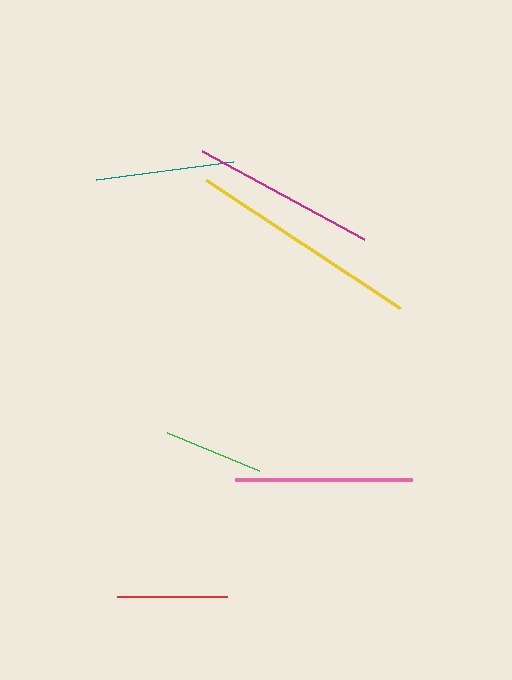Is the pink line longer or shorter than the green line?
The pink line is longer than the green line.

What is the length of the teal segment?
The teal segment is approximately 139 pixels long.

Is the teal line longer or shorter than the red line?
The teal line is longer than the red line.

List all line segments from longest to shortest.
From longest to shortest: yellow, magenta, pink, teal, red, green.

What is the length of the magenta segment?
The magenta segment is approximately 185 pixels long.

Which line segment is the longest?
The yellow line is the longest at approximately 232 pixels.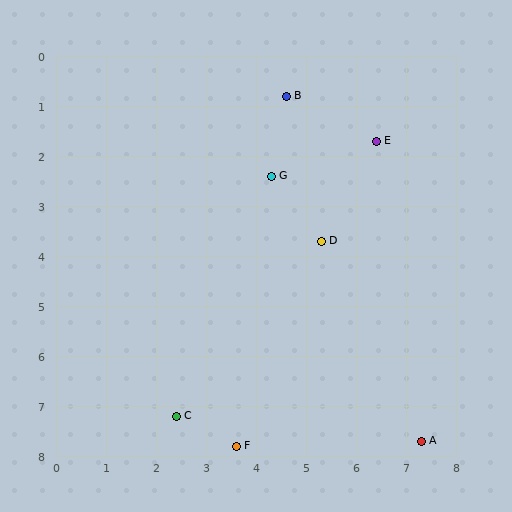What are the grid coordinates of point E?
Point E is at approximately (6.4, 1.7).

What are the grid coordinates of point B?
Point B is at approximately (4.6, 0.8).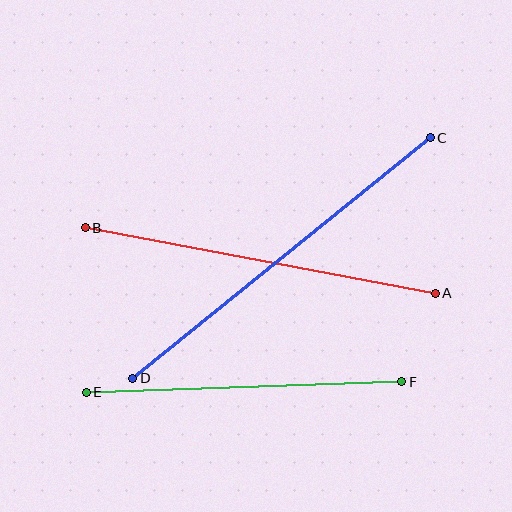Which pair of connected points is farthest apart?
Points C and D are farthest apart.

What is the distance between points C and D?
The distance is approximately 382 pixels.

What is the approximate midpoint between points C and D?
The midpoint is at approximately (281, 258) pixels.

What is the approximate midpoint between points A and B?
The midpoint is at approximately (260, 261) pixels.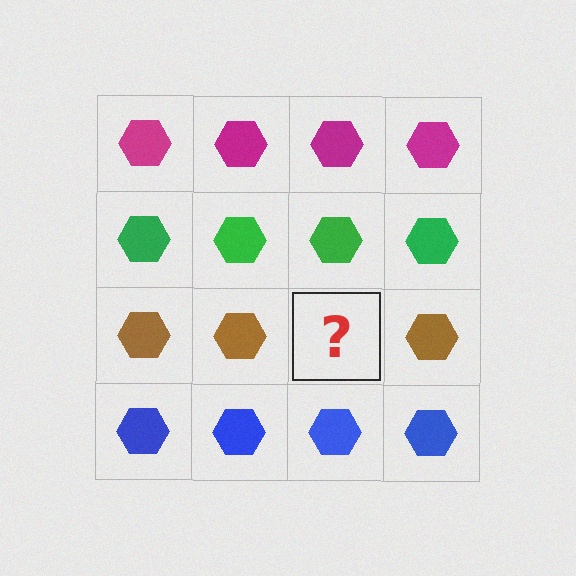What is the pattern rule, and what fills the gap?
The rule is that each row has a consistent color. The gap should be filled with a brown hexagon.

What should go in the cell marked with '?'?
The missing cell should contain a brown hexagon.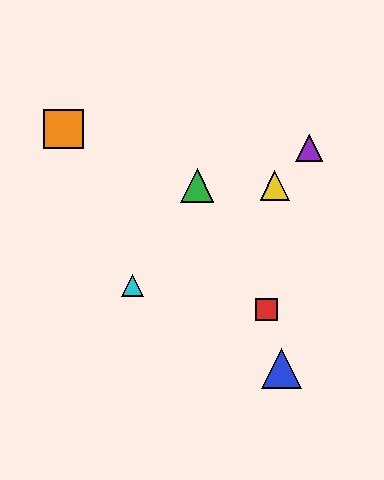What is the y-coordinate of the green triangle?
The green triangle is at y≈185.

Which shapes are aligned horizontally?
The green triangle, the yellow triangle are aligned horizontally.